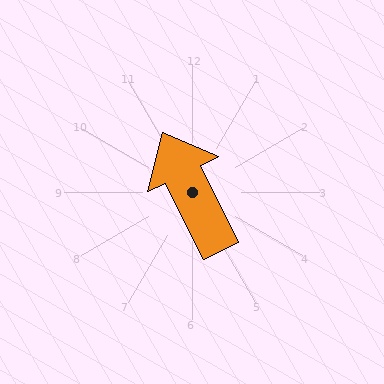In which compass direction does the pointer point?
Northwest.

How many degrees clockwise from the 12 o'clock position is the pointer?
Approximately 334 degrees.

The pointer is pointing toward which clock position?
Roughly 11 o'clock.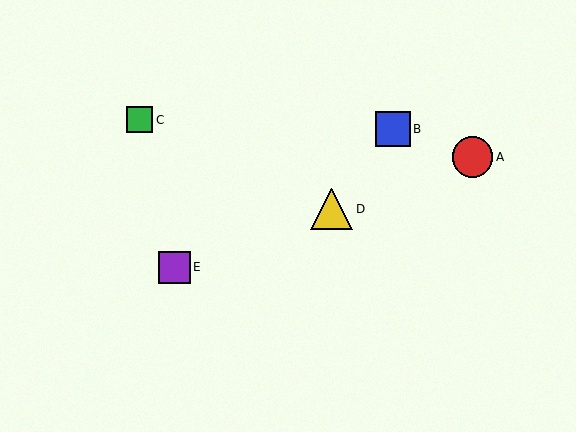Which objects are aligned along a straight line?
Objects A, D, E are aligned along a straight line.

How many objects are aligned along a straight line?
3 objects (A, D, E) are aligned along a straight line.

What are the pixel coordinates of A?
Object A is at (472, 157).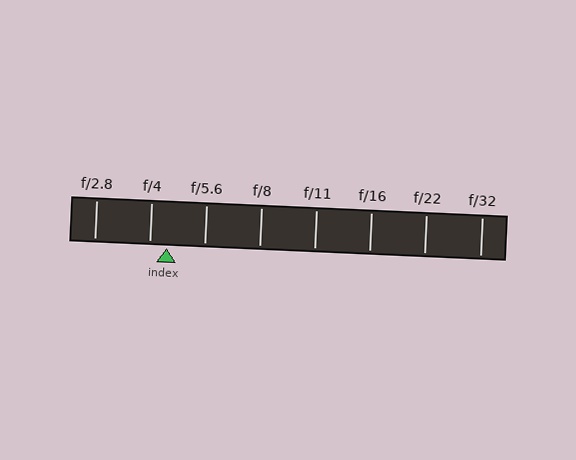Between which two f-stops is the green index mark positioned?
The index mark is between f/4 and f/5.6.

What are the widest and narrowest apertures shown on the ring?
The widest aperture shown is f/2.8 and the narrowest is f/32.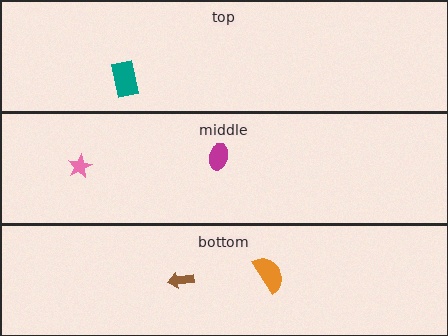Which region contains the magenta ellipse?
The middle region.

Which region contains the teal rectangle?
The top region.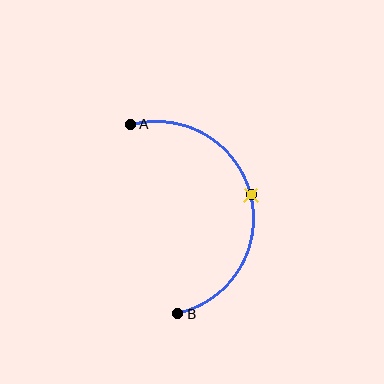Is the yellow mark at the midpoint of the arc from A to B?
Yes. The yellow mark lies on the arc at equal arc-length from both A and B — it is the arc midpoint.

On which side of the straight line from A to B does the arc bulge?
The arc bulges to the right of the straight line connecting A and B.